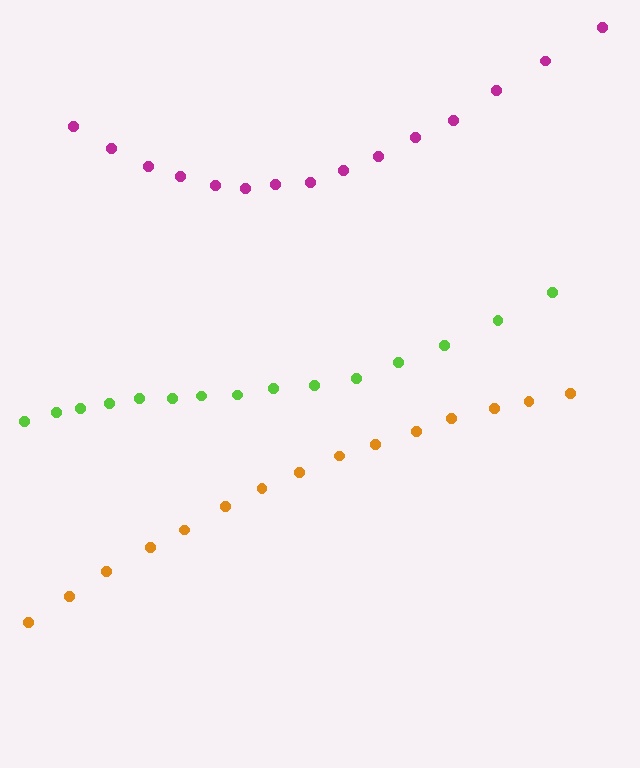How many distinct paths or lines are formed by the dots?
There are 3 distinct paths.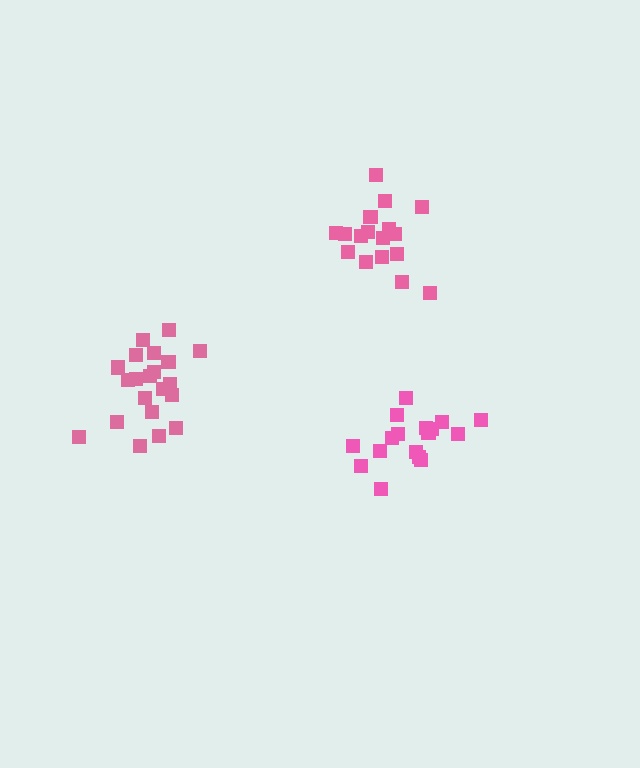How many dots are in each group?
Group 1: 17 dots, Group 2: 17 dots, Group 3: 21 dots (55 total).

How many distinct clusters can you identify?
There are 3 distinct clusters.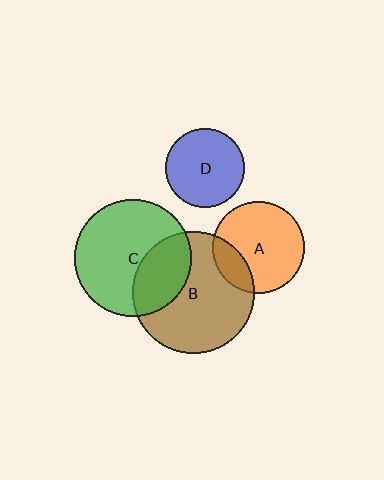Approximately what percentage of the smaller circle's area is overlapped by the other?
Approximately 30%.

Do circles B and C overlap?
Yes.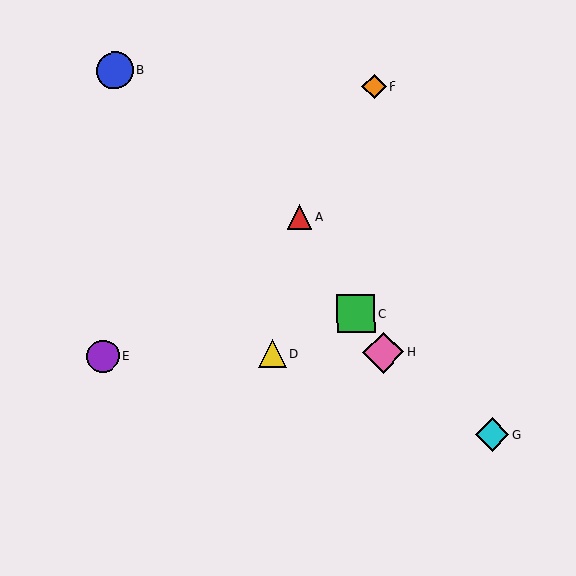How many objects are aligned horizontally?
3 objects (D, E, H) are aligned horizontally.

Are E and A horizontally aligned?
No, E is at y≈356 and A is at y≈217.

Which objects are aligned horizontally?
Objects D, E, H are aligned horizontally.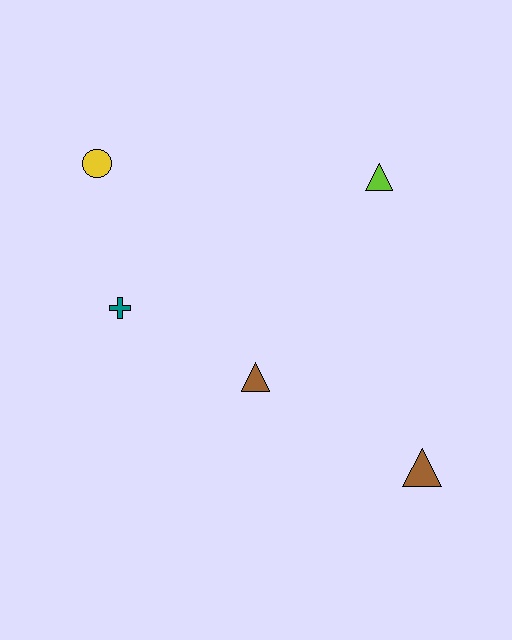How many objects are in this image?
There are 5 objects.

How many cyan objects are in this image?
There are no cyan objects.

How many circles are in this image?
There is 1 circle.